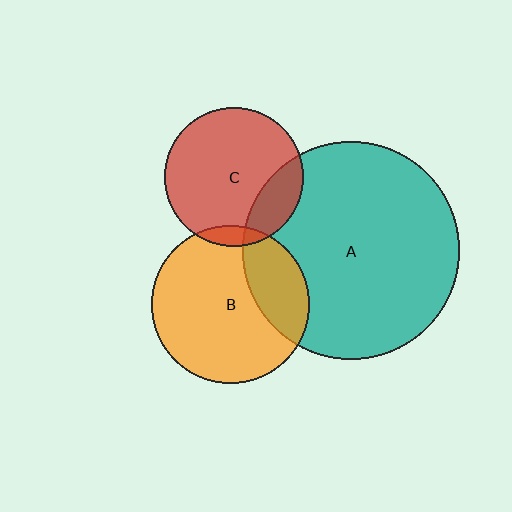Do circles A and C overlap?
Yes.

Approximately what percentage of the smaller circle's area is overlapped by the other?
Approximately 20%.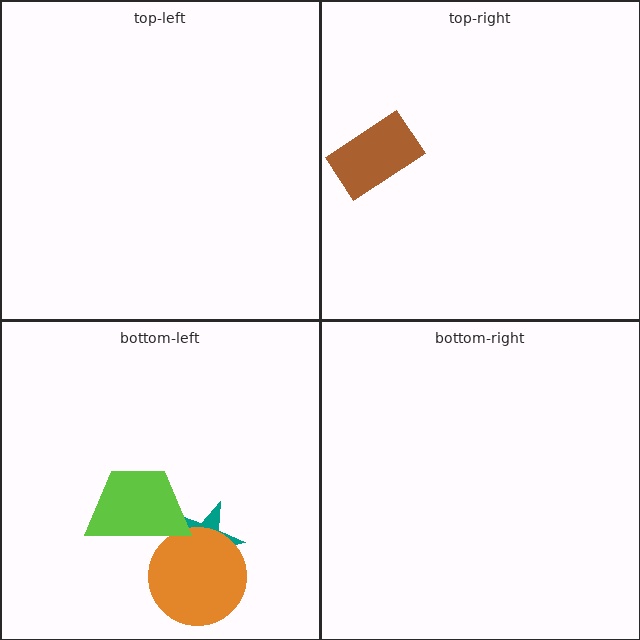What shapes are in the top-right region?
The brown rectangle.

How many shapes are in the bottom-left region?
3.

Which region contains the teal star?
The bottom-left region.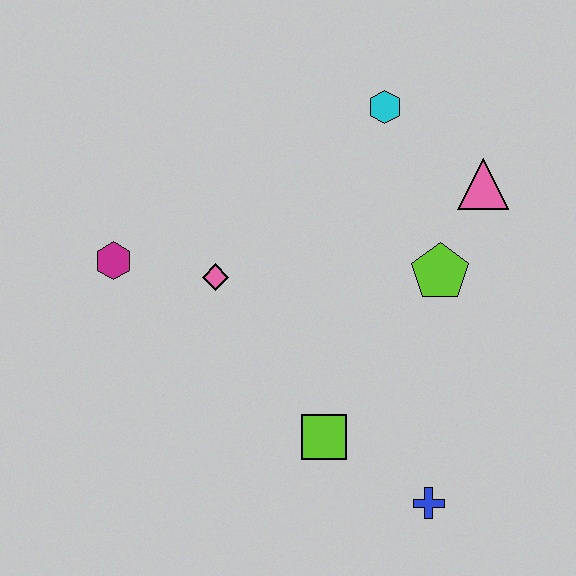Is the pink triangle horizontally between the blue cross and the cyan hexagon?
No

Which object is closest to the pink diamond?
The magenta hexagon is closest to the pink diamond.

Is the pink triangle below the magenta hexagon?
No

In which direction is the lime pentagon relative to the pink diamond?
The lime pentagon is to the right of the pink diamond.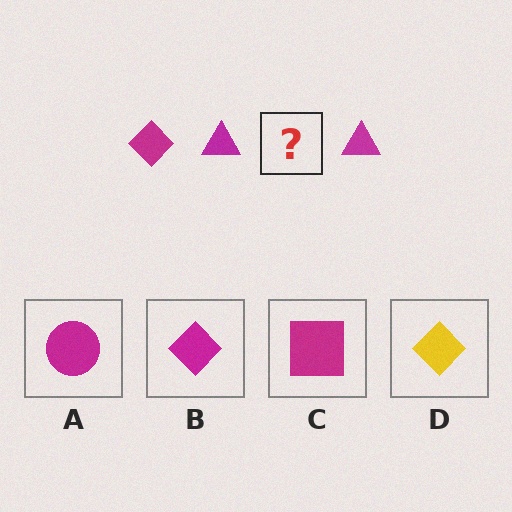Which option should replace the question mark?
Option B.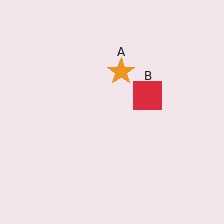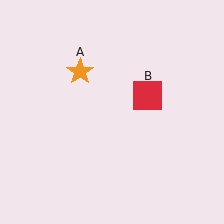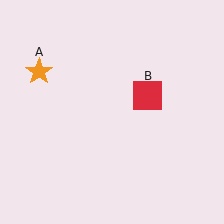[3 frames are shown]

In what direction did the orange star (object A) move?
The orange star (object A) moved left.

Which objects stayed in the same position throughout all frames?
Red square (object B) remained stationary.